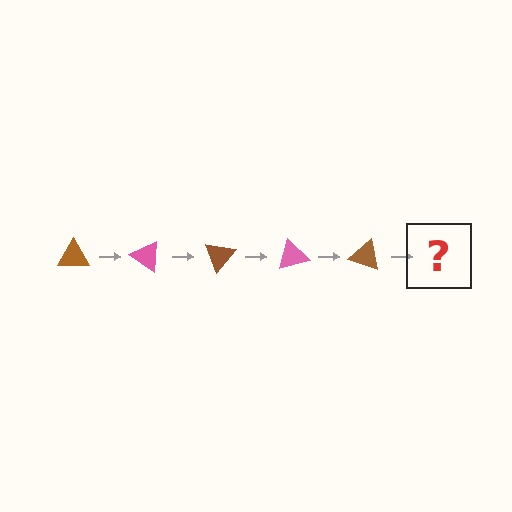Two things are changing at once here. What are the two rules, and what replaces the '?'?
The two rules are that it rotates 35 degrees each step and the color cycles through brown and pink. The '?' should be a pink triangle, rotated 175 degrees from the start.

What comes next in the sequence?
The next element should be a pink triangle, rotated 175 degrees from the start.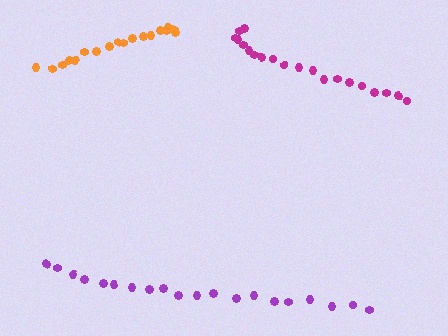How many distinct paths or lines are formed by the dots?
There are 3 distinct paths.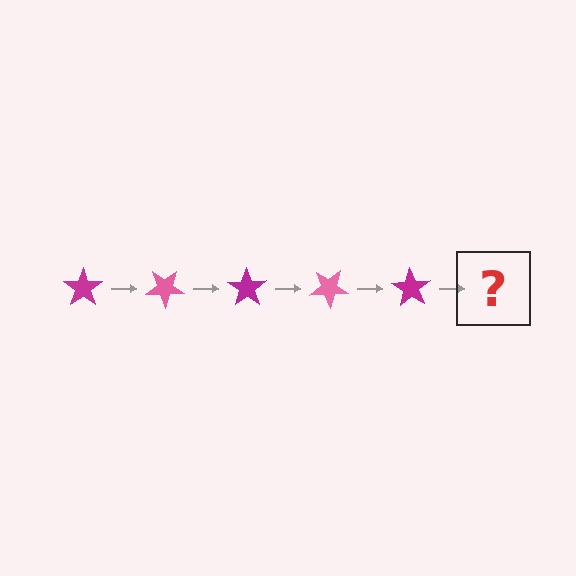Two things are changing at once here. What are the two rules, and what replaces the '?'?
The two rules are that it rotates 35 degrees each step and the color cycles through magenta and pink. The '?' should be a pink star, rotated 175 degrees from the start.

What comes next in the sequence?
The next element should be a pink star, rotated 175 degrees from the start.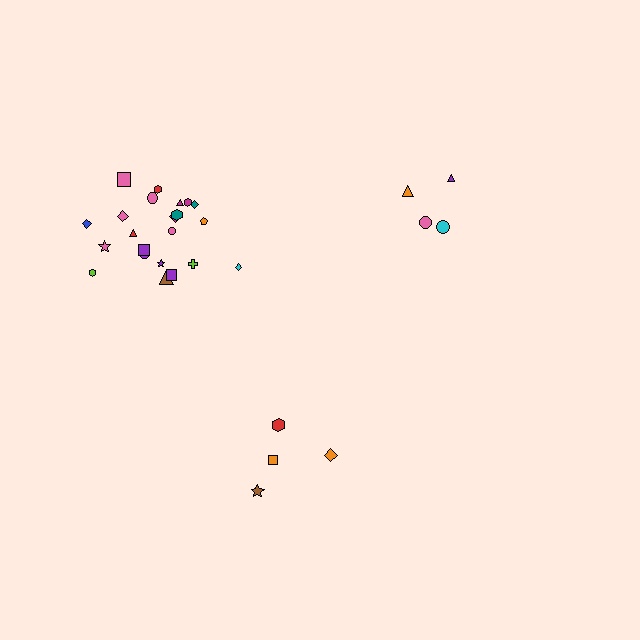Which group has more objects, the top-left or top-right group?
The top-left group.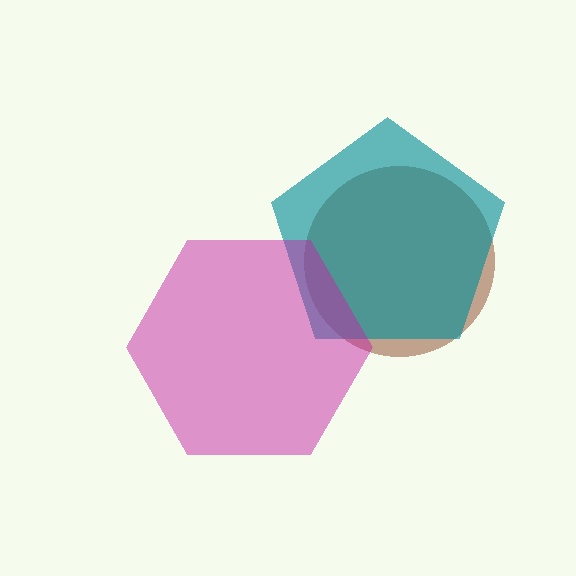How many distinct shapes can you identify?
There are 3 distinct shapes: a brown circle, a teal pentagon, a magenta hexagon.